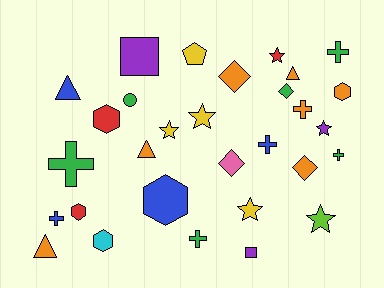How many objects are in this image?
There are 30 objects.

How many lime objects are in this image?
There is 1 lime object.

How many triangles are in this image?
There are 4 triangles.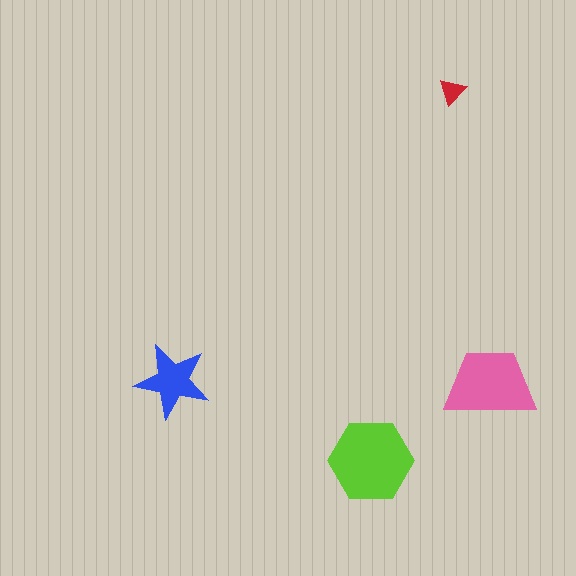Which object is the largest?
The lime hexagon.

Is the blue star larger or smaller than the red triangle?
Larger.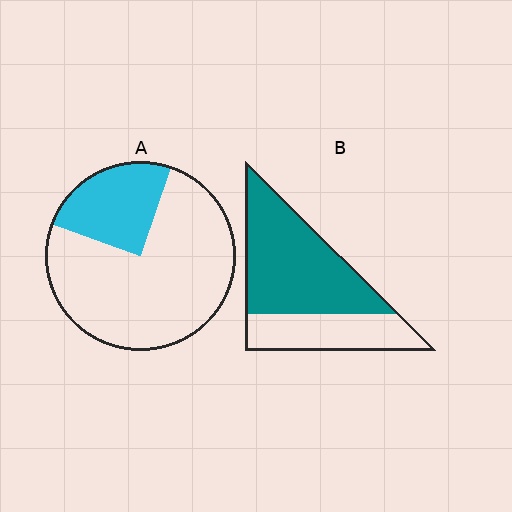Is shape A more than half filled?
No.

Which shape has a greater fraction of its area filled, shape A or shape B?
Shape B.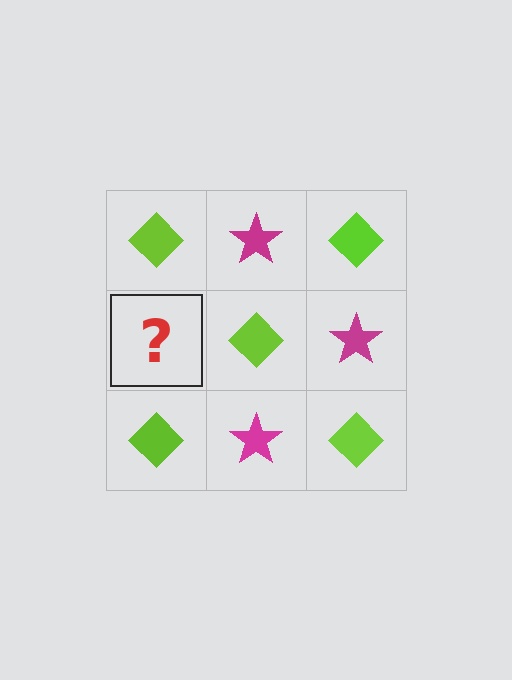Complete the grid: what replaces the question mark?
The question mark should be replaced with a magenta star.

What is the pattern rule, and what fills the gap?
The rule is that it alternates lime diamond and magenta star in a checkerboard pattern. The gap should be filled with a magenta star.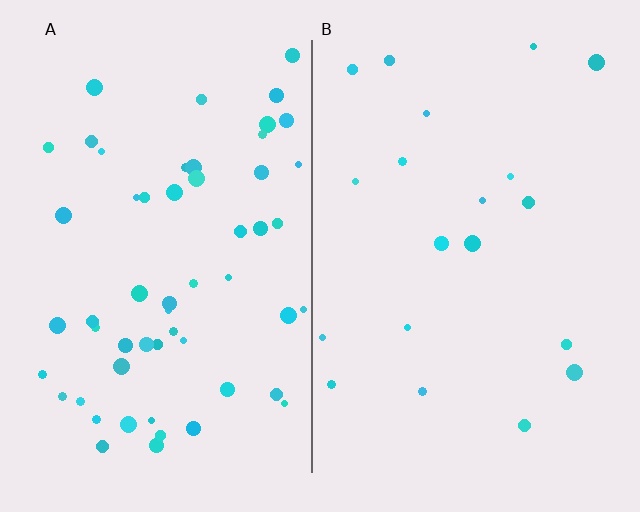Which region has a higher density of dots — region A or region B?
A (the left).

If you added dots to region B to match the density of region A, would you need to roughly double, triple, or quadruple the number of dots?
Approximately triple.